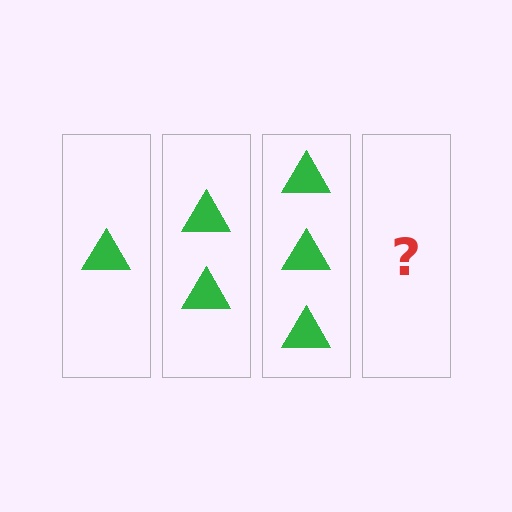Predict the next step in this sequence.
The next step is 4 triangles.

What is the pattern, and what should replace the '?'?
The pattern is that each step adds one more triangle. The '?' should be 4 triangles.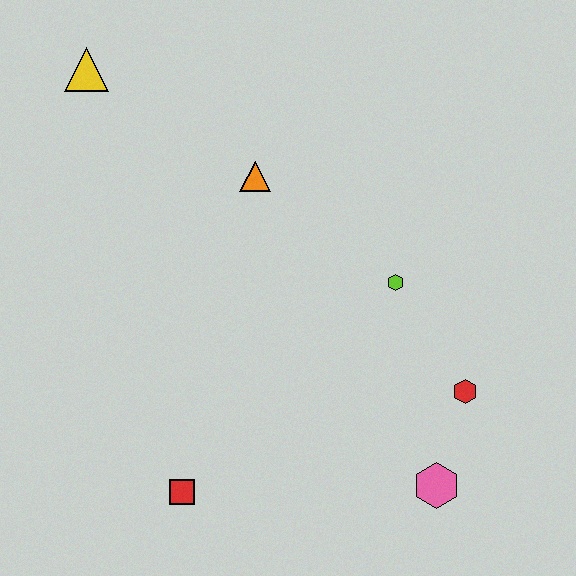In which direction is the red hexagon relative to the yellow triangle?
The red hexagon is to the right of the yellow triangle.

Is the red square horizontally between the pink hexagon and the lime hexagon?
No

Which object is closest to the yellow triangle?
The orange triangle is closest to the yellow triangle.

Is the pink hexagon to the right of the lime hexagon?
Yes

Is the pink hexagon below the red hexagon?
Yes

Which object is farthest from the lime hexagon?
The yellow triangle is farthest from the lime hexagon.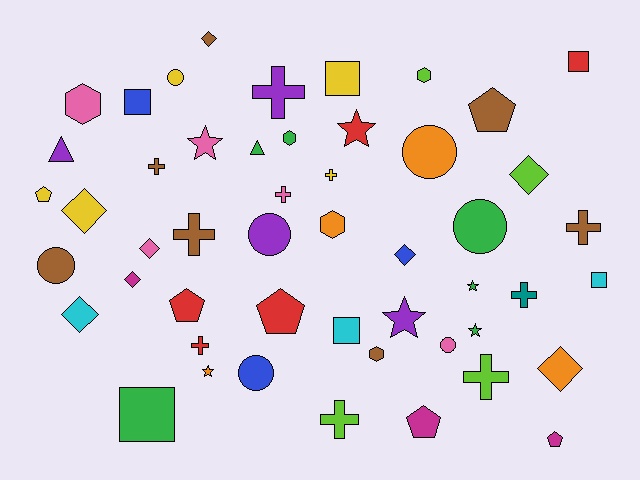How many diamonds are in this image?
There are 8 diamonds.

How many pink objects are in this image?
There are 5 pink objects.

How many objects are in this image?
There are 50 objects.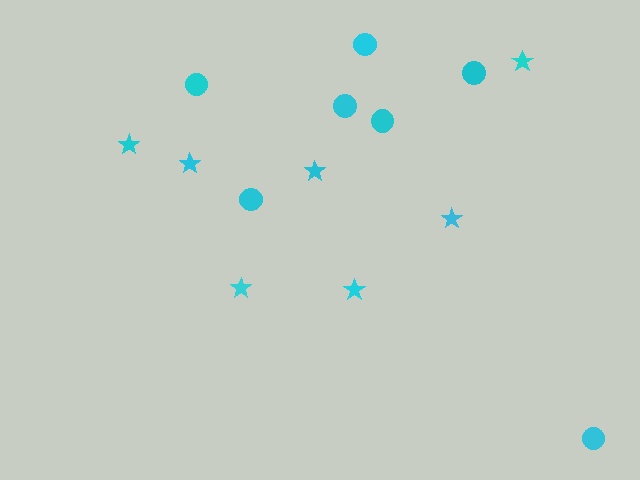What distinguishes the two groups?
There are 2 groups: one group of circles (7) and one group of stars (7).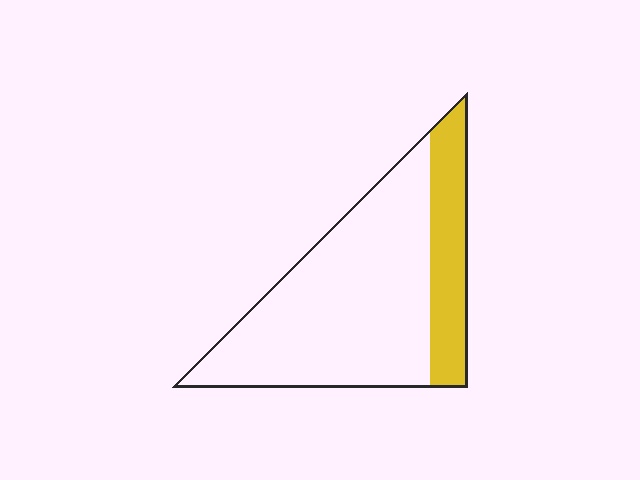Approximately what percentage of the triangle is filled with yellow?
Approximately 25%.